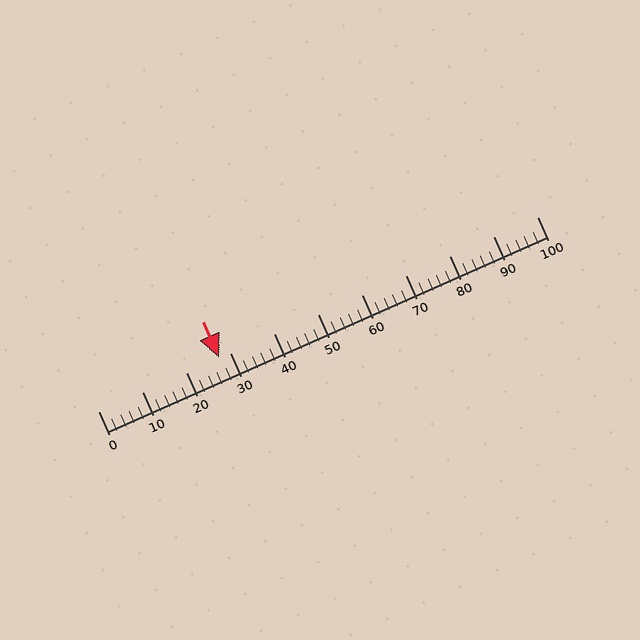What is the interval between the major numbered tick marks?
The major tick marks are spaced 10 units apart.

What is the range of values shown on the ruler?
The ruler shows values from 0 to 100.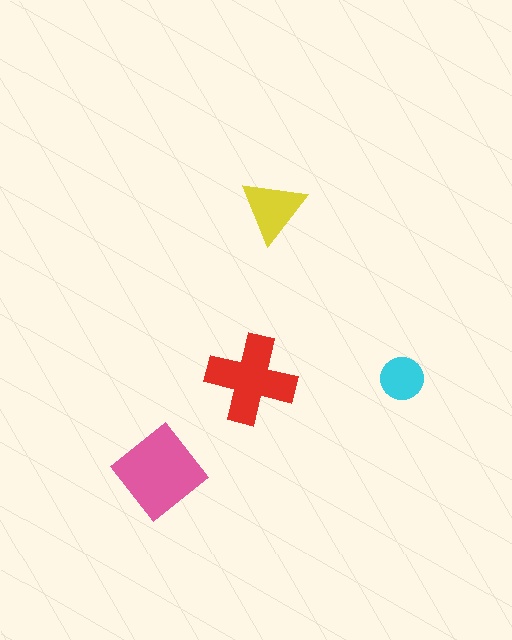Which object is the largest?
The pink diamond.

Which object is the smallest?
The cyan circle.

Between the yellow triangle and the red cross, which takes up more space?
The red cross.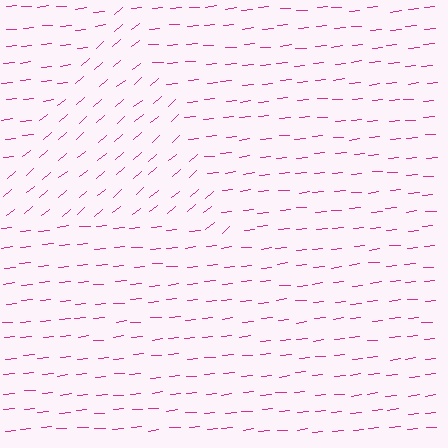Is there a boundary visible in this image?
Yes, there is a texture boundary formed by a change in line orientation.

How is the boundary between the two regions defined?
The boundary is defined purely by a change in line orientation (approximately 36 degrees difference). All lines are the same color and thickness.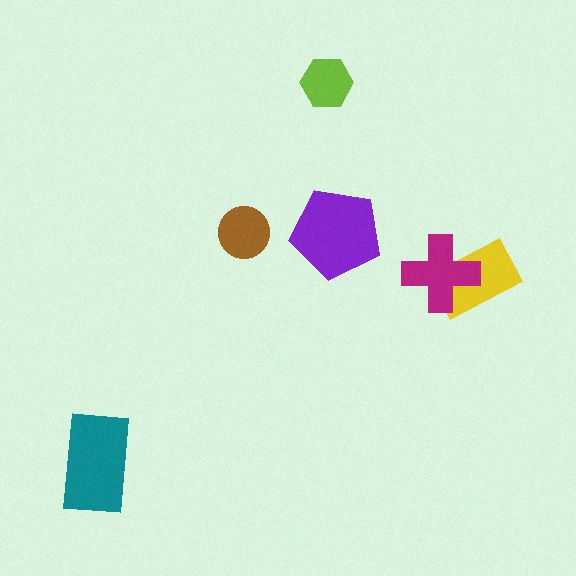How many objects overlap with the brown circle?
0 objects overlap with the brown circle.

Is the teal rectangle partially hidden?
No, no other shape covers it.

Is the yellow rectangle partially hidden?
Yes, it is partially covered by another shape.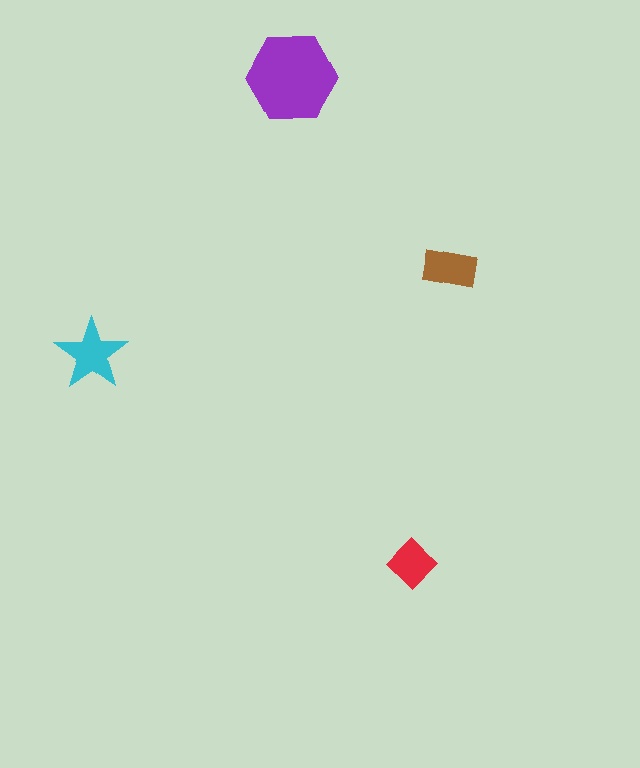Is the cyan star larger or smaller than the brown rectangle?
Larger.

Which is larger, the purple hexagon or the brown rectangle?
The purple hexagon.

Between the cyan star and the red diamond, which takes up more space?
The cyan star.